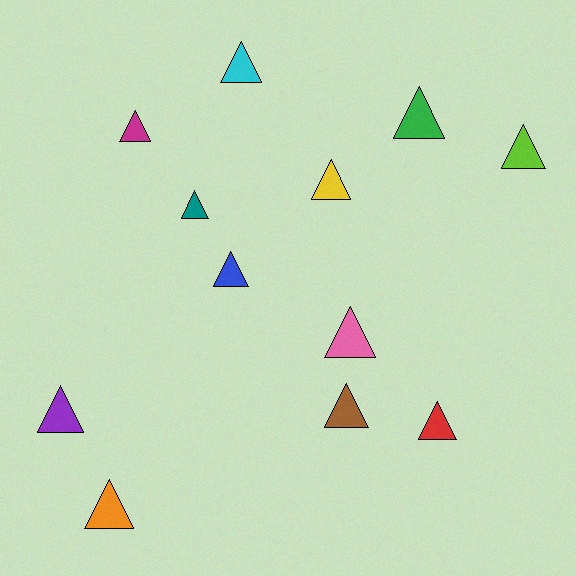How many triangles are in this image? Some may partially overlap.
There are 12 triangles.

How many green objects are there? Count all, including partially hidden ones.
There is 1 green object.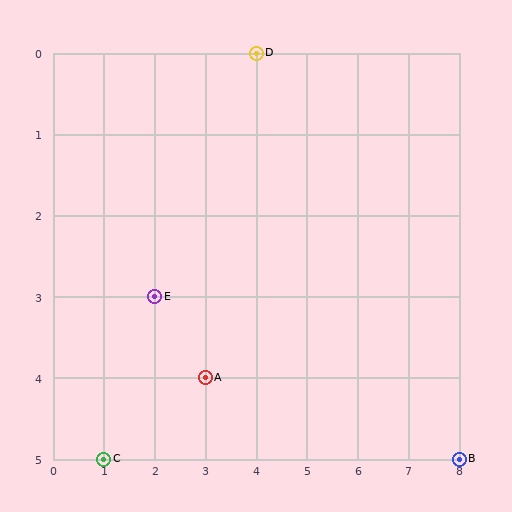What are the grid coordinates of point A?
Point A is at grid coordinates (3, 4).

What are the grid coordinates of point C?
Point C is at grid coordinates (1, 5).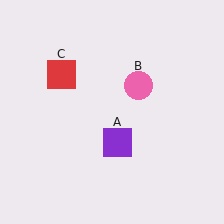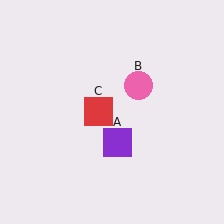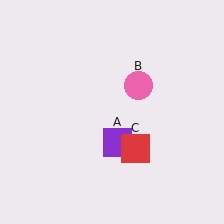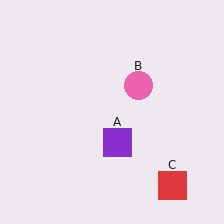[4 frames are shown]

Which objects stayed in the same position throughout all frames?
Purple square (object A) and pink circle (object B) remained stationary.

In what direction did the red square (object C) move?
The red square (object C) moved down and to the right.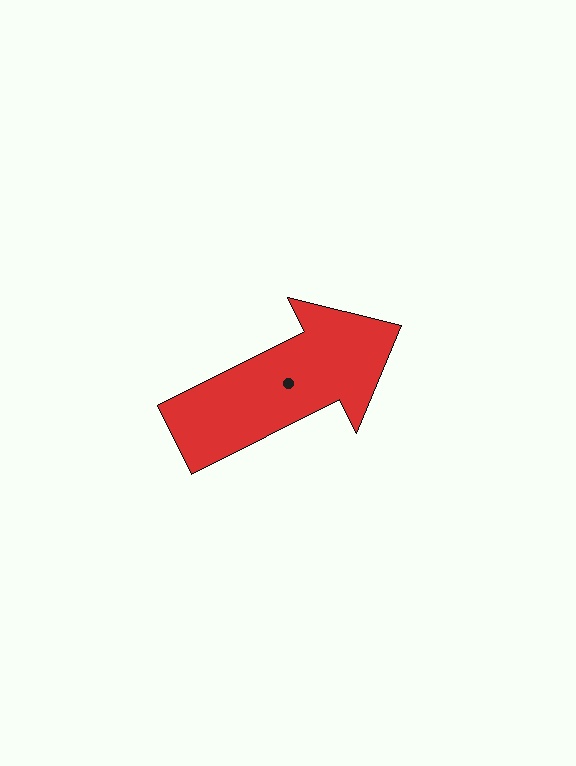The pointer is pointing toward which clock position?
Roughly 2 o'clock.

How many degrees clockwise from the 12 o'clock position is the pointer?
Approximately 63 degrees.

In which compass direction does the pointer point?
Northeast.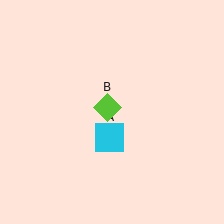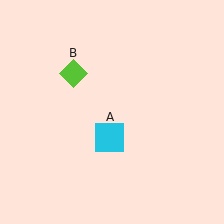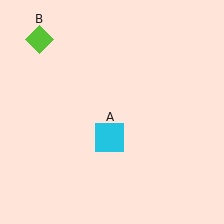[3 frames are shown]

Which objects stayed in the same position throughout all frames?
Cyan square (object A) remained stationary.